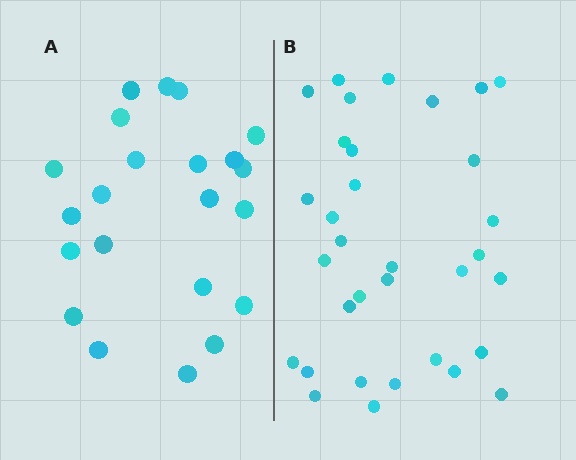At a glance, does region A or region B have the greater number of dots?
Region B (the right region) has more dots.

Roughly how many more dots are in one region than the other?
Region B has roughly 12 or so more dots than region A.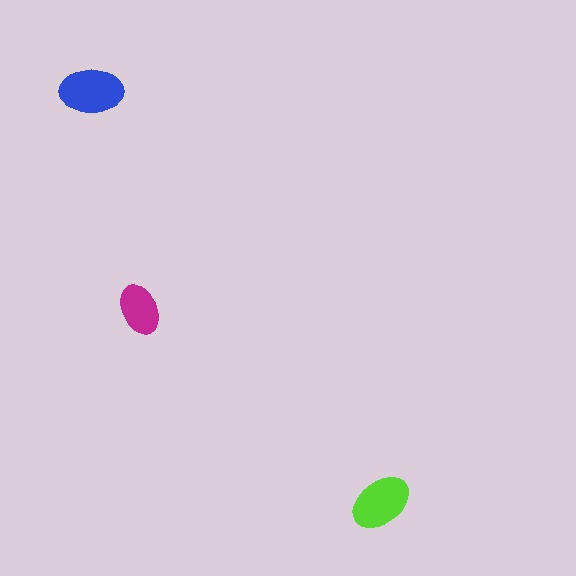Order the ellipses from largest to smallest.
the blue one, the lime one, the magenta one.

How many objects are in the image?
There are 3 objects in the image.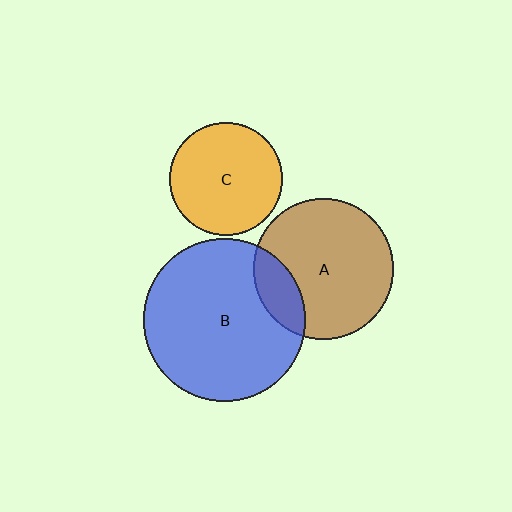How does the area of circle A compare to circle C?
Approximately 1.5 times.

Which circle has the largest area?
Circle B (blue).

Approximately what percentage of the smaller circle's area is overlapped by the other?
Approximately 20%.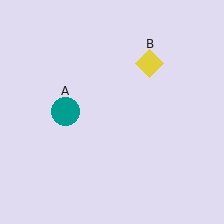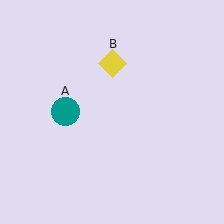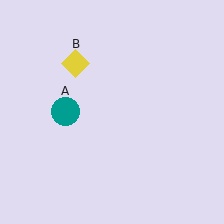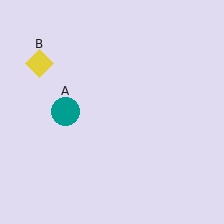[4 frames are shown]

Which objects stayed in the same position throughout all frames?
Teal circle (object A) remained stationary.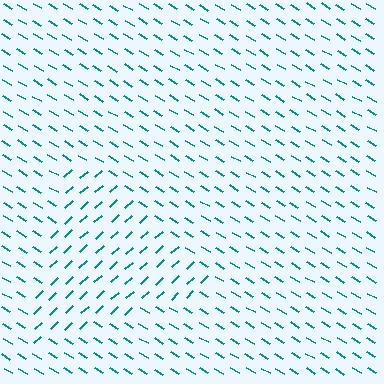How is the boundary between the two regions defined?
The boundary is defined purely by a change in line orientation (approximately 73 degrees difference). All lines are the same color and thickness.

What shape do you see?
I see a triangle.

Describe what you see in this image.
The image is filled with small teal line segments. A triangle region in the image has lines oriented differently from the surrounding lines, creating a visible texture boundary.